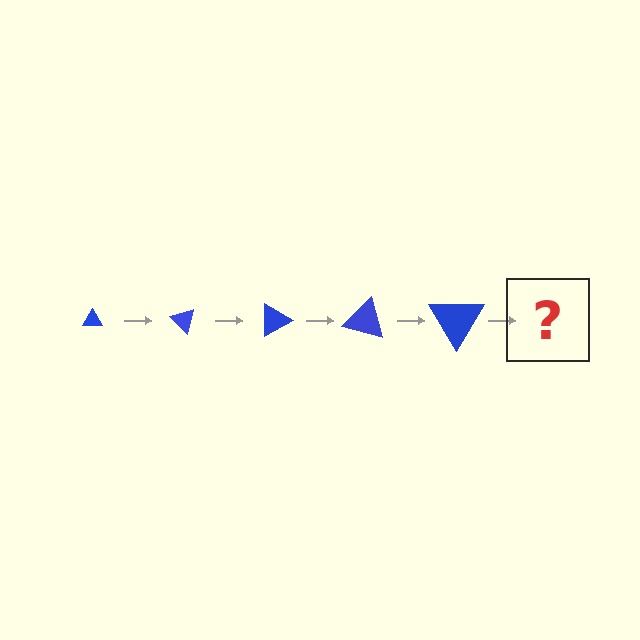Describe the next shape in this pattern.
It should be a triangle, larger than the previous one and rotated 225 degrees from the start.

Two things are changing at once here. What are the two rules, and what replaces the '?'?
The two rules are that the triangle grows larger each step and it rotates 45 degrees each step. The '?' should be a triangle, larger than the previous one and rotated 225 degrees from the start.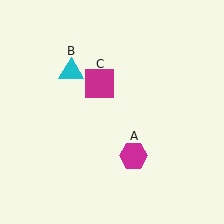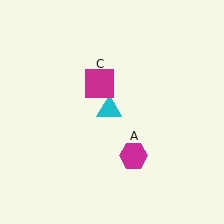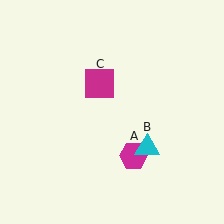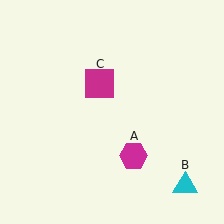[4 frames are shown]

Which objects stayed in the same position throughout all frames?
Magenta hexagon (object A) and magenta square (object C) remained stationary.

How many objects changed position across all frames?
1 object changed position: cyan triangle (object B).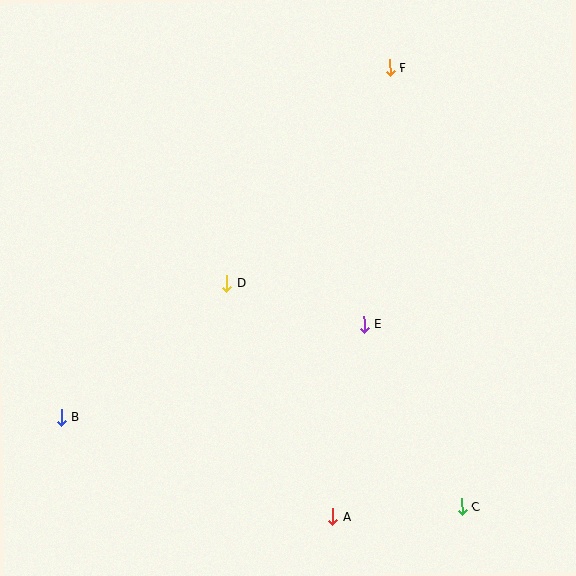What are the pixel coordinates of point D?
Point D is at (227, 283).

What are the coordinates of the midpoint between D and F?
The midpoint between D and F is at (308, 176).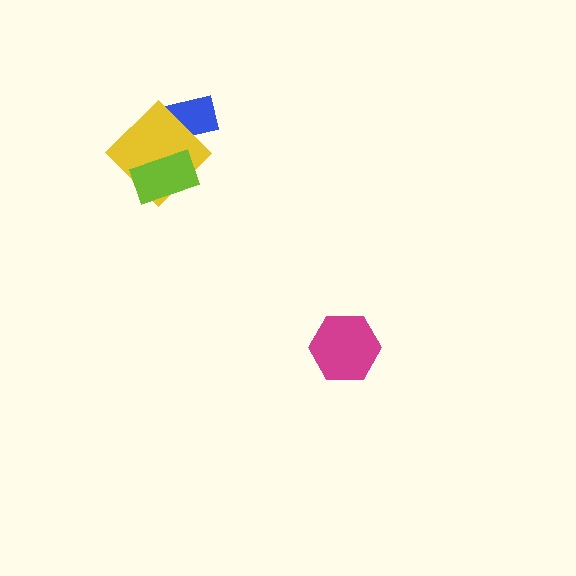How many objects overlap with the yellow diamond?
2 objects overlap with the yellow diamond.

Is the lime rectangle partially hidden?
No, no other shape covers it.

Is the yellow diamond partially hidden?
Yes, it is partially covered by another shape.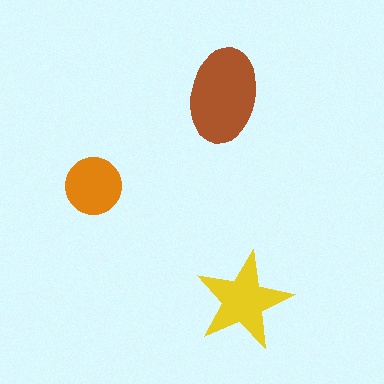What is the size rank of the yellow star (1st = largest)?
2nd.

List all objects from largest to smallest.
The brown ellipse, the yellow star, the orange circle.